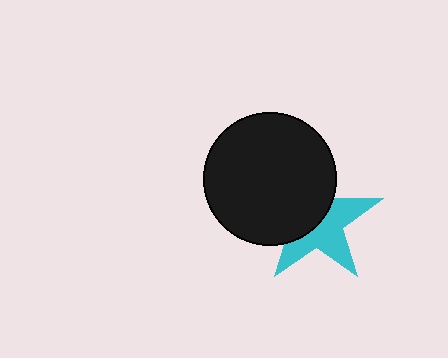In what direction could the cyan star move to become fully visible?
The cyan star could move toward the lower-right. That would shift it out from behind the black circle entirely.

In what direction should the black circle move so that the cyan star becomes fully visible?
The black circle should move toward the upper-left. That is the shortest direction to clear the overlap and leave the cyan star fully visible.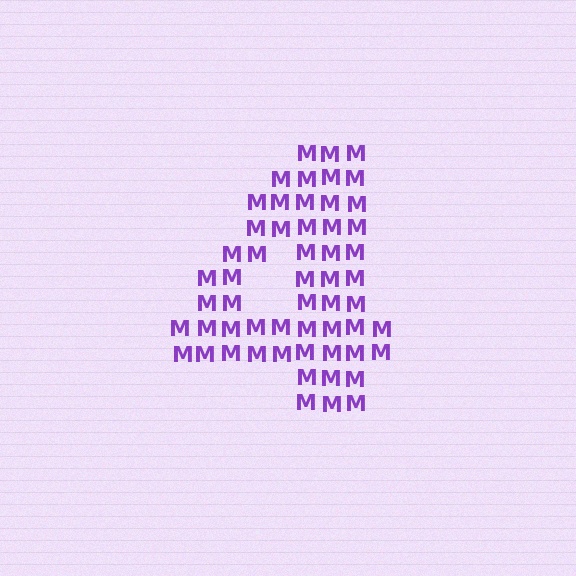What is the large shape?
The large shape is the digit 4.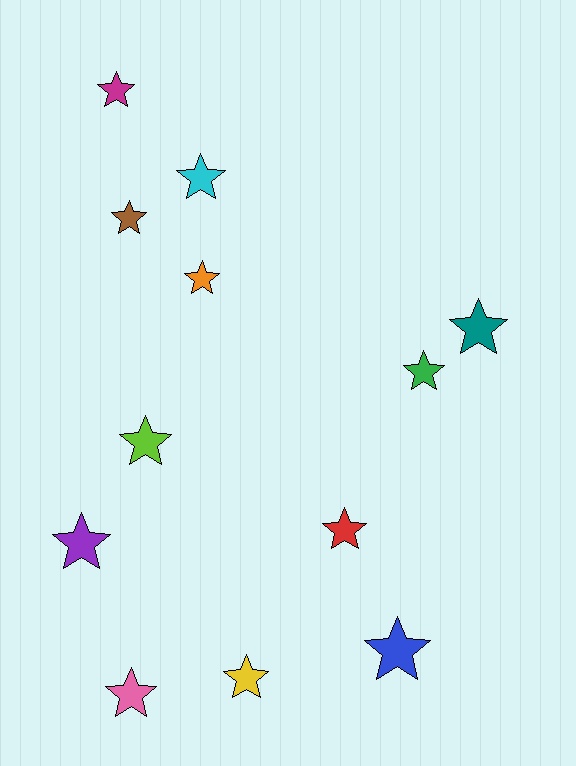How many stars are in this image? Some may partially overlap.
There are 12 stars.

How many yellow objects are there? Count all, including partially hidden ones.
There is 1 yellow object.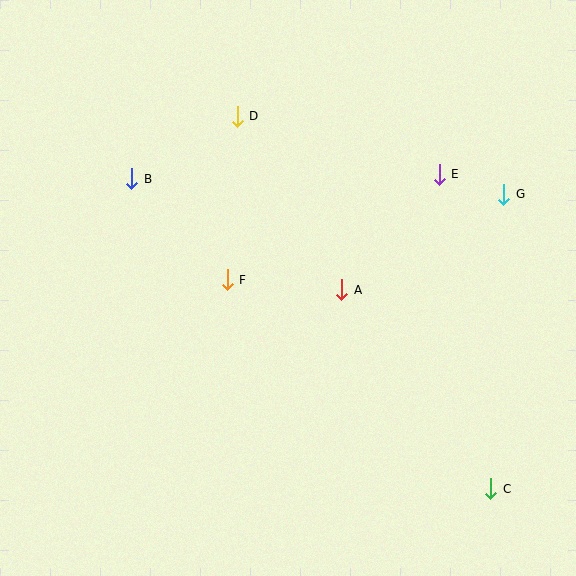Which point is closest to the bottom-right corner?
Point C is closest to the bottom-right corner.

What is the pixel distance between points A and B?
The distance between A and B is 238 pixels.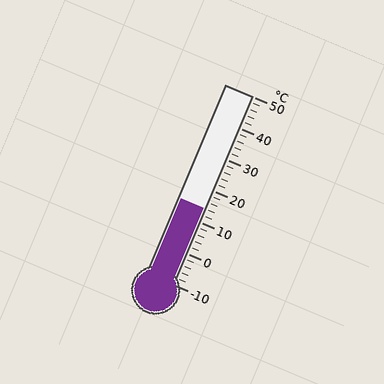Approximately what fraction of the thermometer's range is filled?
The thermometer is filled to approximately 40% of its range.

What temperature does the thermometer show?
The thermometer shows approximately 14°C.